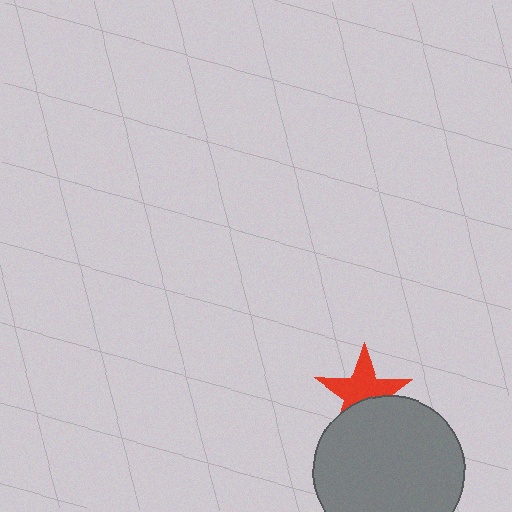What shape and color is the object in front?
The object in front is a gray circle.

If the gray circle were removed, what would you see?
You would see the complete red star.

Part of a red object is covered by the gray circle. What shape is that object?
It is a star.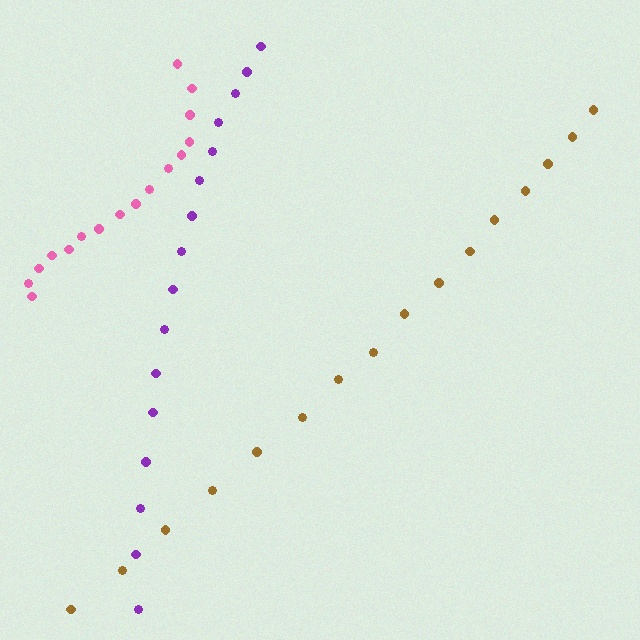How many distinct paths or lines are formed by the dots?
There are 3 distinct paths.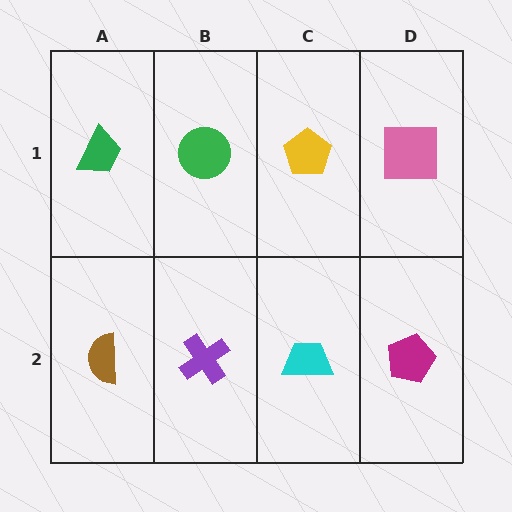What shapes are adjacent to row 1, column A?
A brown semicircle (row 2, column A), a green circle (row 1, column B).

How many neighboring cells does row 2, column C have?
3.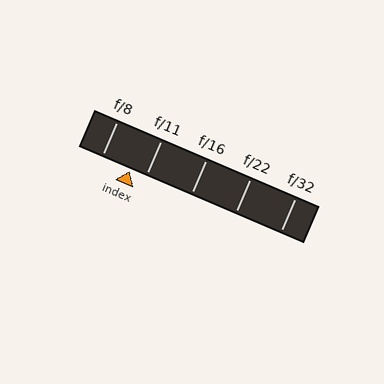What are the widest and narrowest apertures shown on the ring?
The widest aperture shown is f/8 and the narrowest is f/32.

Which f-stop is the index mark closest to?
The index mark is closest to f/11.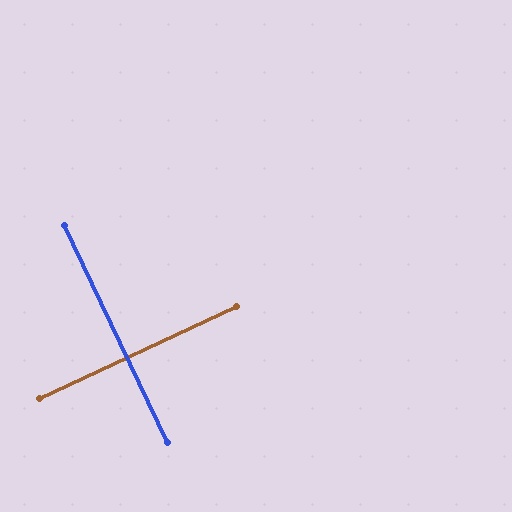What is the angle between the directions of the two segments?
Approximately 90 degrees.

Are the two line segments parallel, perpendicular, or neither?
Perpendicular — they meet at approximately 90°.